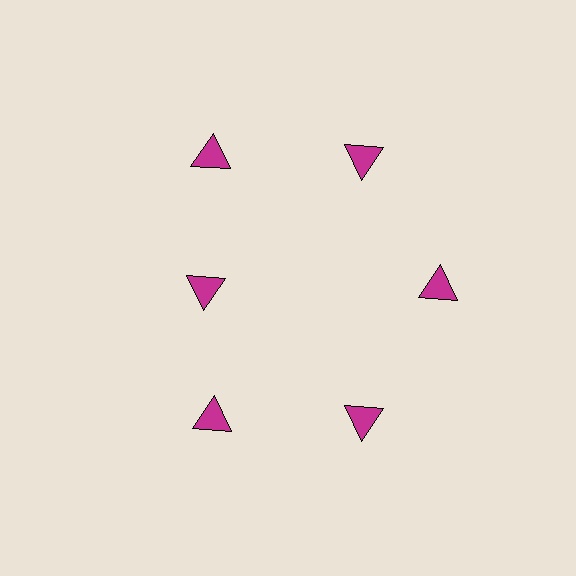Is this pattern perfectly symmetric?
No. The 6 magenta triangles are arranged in a ring, but one element near the 9 o'clock position is pulled inward toward the center, breaking the 6-fold rotational symmetry.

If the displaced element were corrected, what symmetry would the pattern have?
It would have 6-fold rotational symmetry — the pattern would map onto itself every 60 degrees.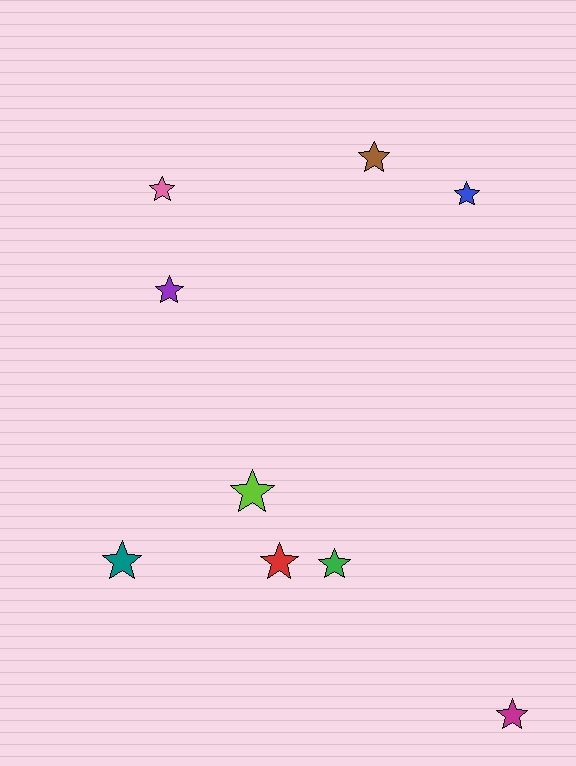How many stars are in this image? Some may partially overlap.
There are 9 stars.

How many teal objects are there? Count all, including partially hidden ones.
There is 1 teal object.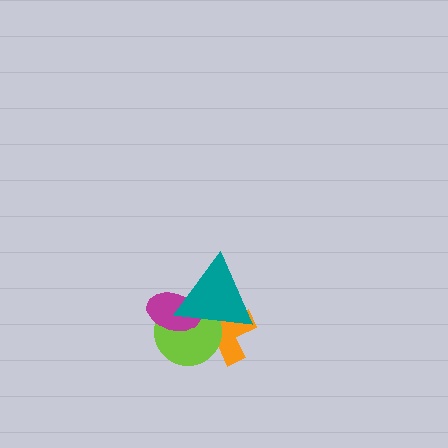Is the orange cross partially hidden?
Yes, it is partially covered by another shape.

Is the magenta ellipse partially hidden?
Yes, it is partially covered by another shape.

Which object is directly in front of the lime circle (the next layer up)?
The magenta ellipse is directly in front of the lime circle.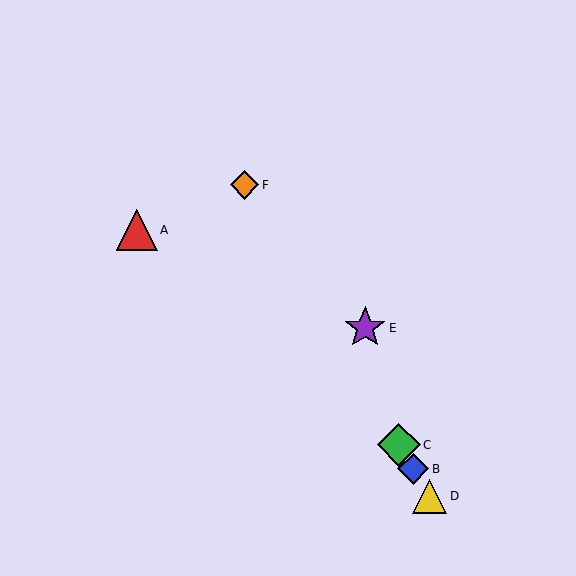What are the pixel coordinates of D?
Object D is at (429, 496).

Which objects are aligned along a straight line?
Objects B, C, D, F are aligned along a straight line.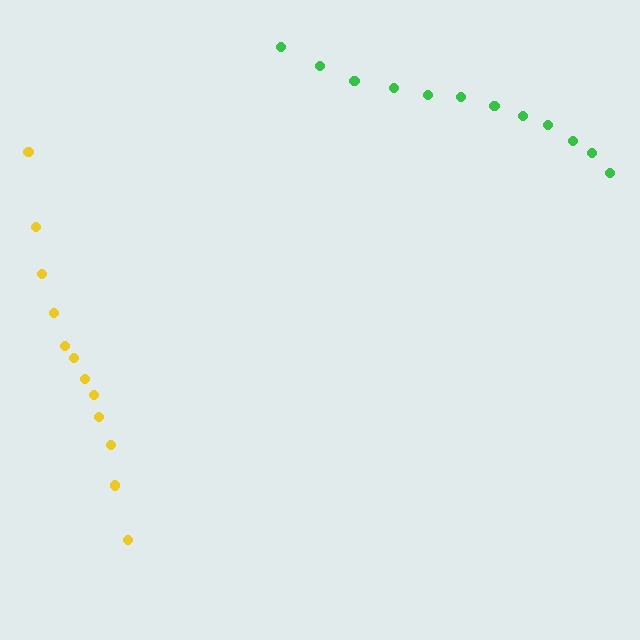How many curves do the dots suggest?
There are 2 distinct paths.